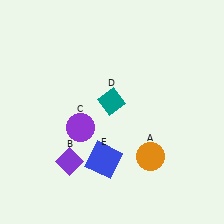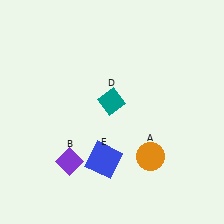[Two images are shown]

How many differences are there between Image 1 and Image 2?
There is 1 difference between the two images.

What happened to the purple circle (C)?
The purple circle (C) was removed in Image 2. It was in the bottom-left area of Image 1.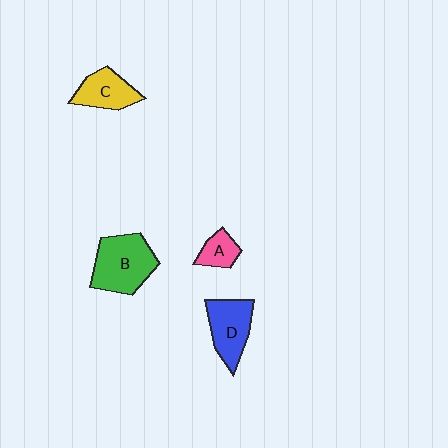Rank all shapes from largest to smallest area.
From largest to smallest: B (green), D (blue), C (yellow), A (pink).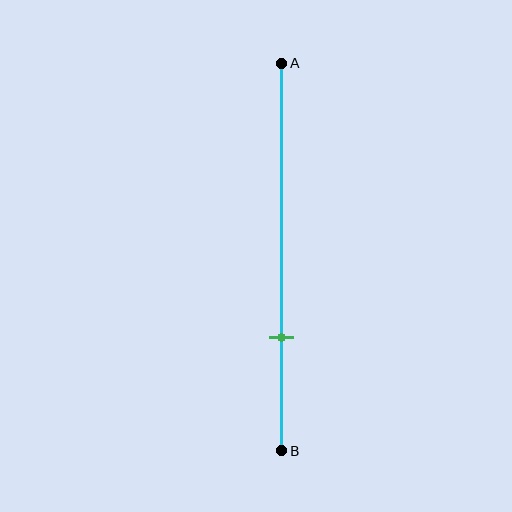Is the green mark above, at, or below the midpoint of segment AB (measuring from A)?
The green mark is below the midpoint of segment AB.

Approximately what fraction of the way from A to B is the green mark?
The green mark is approximately 70% of the way from A to B.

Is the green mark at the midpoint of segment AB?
No, the mark is at about 70% from A, not at the 50% midpoint.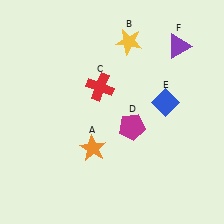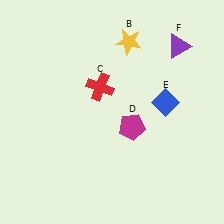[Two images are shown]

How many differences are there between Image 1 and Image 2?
There is 1 difference between the two images.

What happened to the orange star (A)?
The orange star (A) was removed in Image 2. It was in the bottom-left area of Image 1.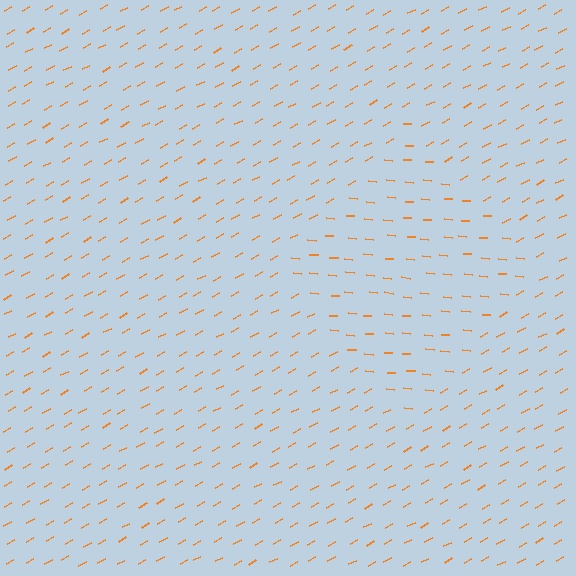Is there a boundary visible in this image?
Yes, there is a texture boundary formed by a change in line orientation.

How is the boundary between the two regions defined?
The boundary is defined purely by a change in line orientation (approximately 34 degrees difference). All lines are the same color and thickness.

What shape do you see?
I see a diamond.